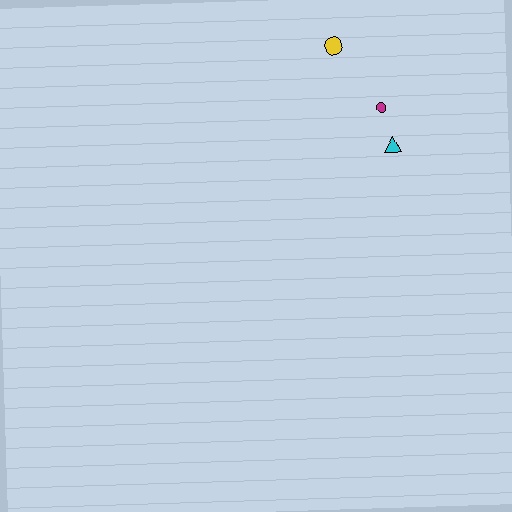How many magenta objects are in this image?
There is 1 magenta object.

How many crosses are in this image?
There are no crosses.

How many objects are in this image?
There are 3 objects.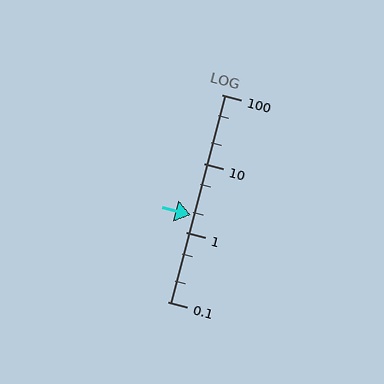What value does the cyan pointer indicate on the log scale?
The pointer indicates approximately 1.8.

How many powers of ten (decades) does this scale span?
The scale spans 3 decades, from 0.1 to 100.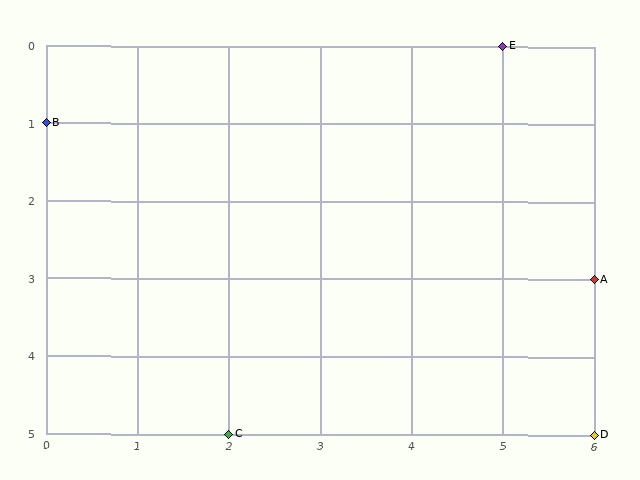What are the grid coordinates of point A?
Point A is at grid coordinates (6, 3).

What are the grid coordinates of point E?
Point E is at grid coordinates (5, 0).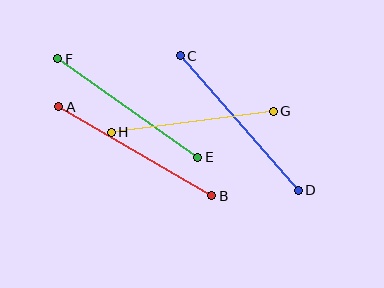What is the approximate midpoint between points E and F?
The midpoint is at approximately (128, 108) pixels.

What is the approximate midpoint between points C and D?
The midpoint is at approximately (239, 123) pixels.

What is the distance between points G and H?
The distance is approximately 164 pixels.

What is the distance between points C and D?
The distance is approximately 179 pixels.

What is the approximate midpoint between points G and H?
The midpoint is at approximately (192, 122) pixels.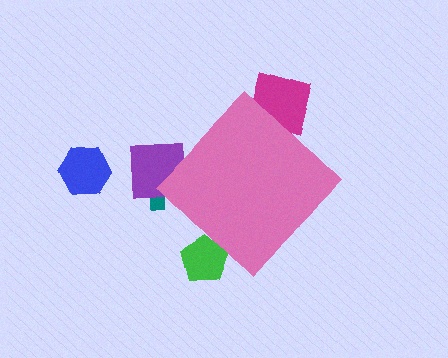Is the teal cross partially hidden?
Yes, the teal cross is partially hidden behind the pink diamond.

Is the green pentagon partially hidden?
Yes, the green pentagon is partially hidden behind the pink diamond.